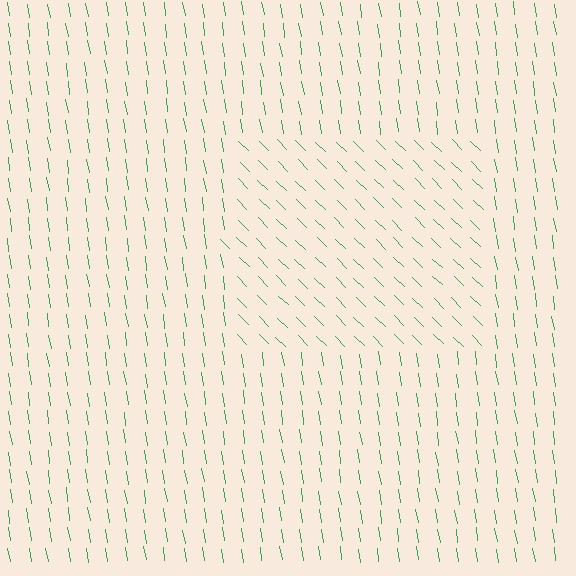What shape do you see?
I see a rectangle.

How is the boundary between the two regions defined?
The boundary is defined purely by a change in line orientation (approximately 37 degrees difference). All lines are the same color and thickness.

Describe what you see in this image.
The image is filled with small green line segments. A rectangle region in the image has lines oriented differently from the surrounding lines, creating a visible texture boundary.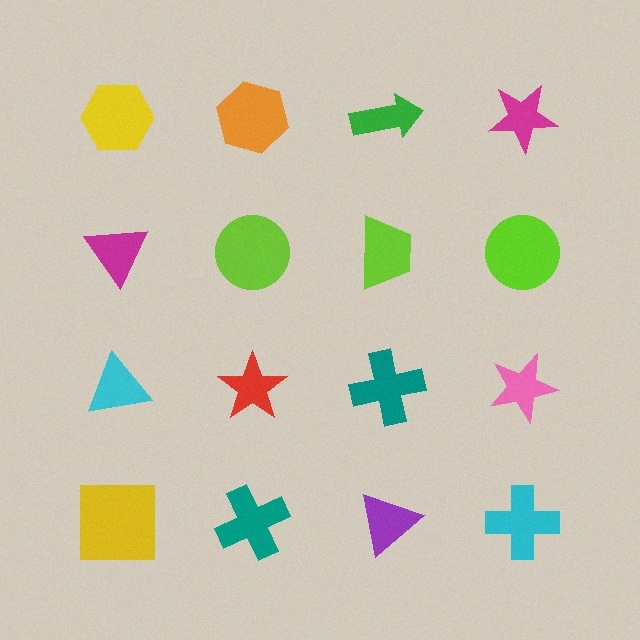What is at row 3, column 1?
A cyan triangle.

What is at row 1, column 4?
A magenta star.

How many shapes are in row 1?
4 shapes.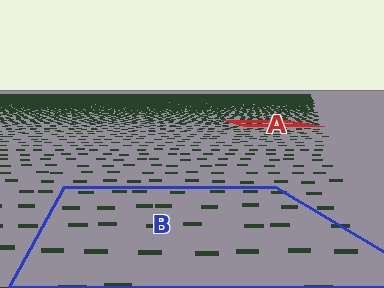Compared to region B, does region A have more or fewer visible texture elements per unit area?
Region A has more texture elements per unit area — they are packed more densely because it is farther away.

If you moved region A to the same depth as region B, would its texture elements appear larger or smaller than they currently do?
They would appear larger. At a closer depth, the same texture elements are projected at a bigger on-screen size.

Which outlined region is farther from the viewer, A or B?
Region A is farther from the viewer — the texture elements inside it appear smaller and more densely packed.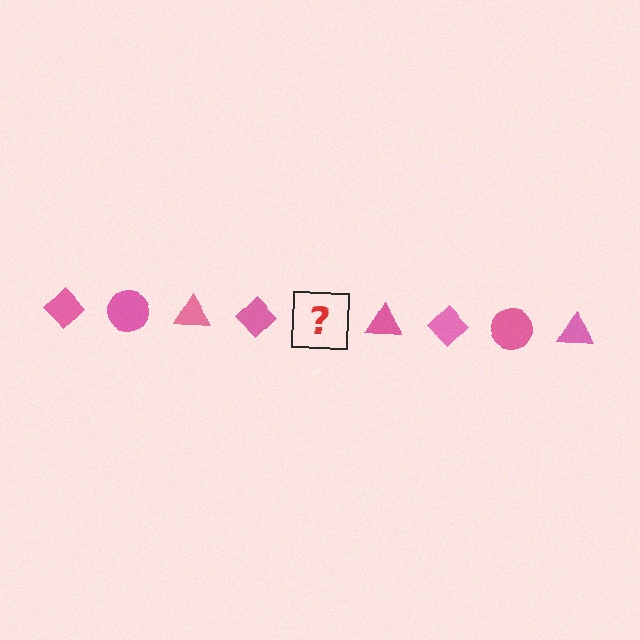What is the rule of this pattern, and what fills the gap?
The rule is that the pattern cycles through diamond, circle, triangle shapes in pink. The gap should be filled with a pink circle.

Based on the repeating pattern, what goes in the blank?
The blank should be a pink circle.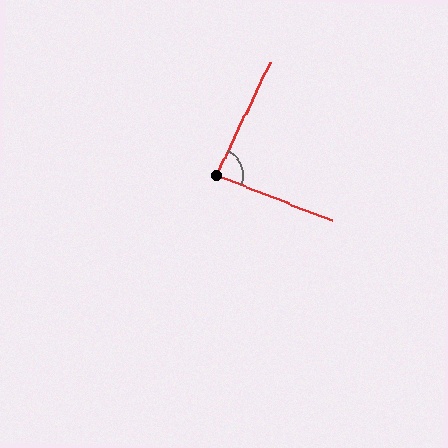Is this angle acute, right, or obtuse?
It is approximately a right angle.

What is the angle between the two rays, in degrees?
Approximately 86 degrees.